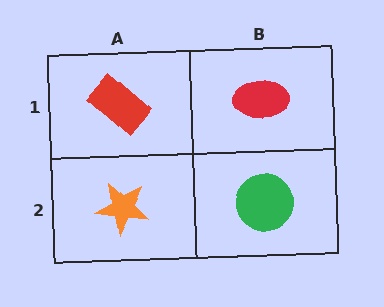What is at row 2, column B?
A green circle.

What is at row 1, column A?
A red rectangle.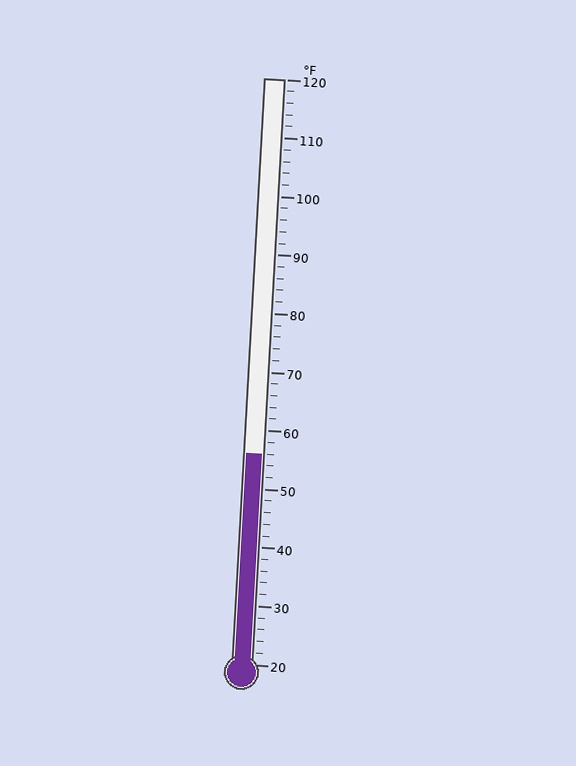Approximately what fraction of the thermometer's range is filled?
The thermometer is filled to approximately 35% of its range.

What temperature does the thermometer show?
The thermometer shows approximately 56°F.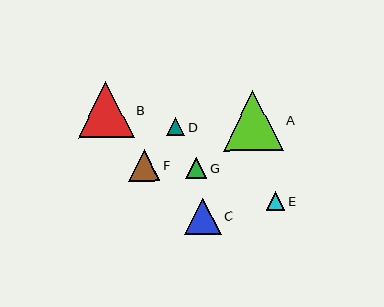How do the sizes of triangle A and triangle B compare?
Triangle A and triangle B are approximately the same size.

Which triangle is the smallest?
Triangle D is the smallest with a size of approximately 18 pixels.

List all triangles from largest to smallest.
From largest to smallest: A, B, C, F, G, E, D.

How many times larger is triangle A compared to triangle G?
Triangle A is approximately 2.7 times the size of triangle G.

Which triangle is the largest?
Triangle A is the largest with a size of approximately 60 pixels.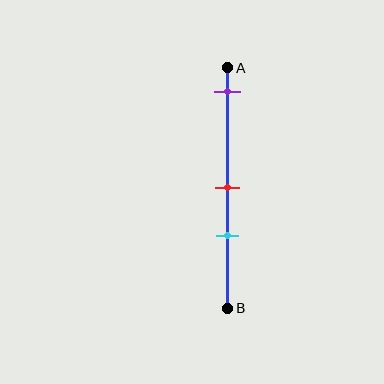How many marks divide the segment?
There are 3 marks dividing the segment.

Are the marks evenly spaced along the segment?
No, the marks are not evenly spaced.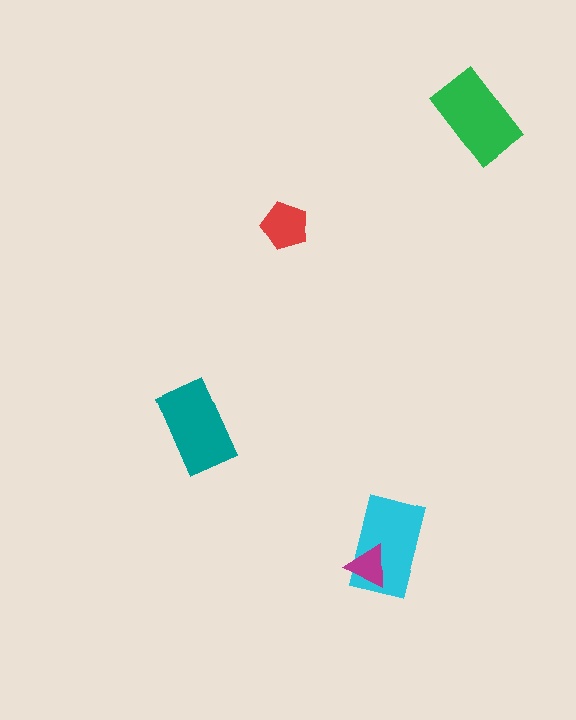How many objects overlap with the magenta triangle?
1 object overlaps with the magenta triangle.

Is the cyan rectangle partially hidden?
Yes, it is partially covered by another shape.